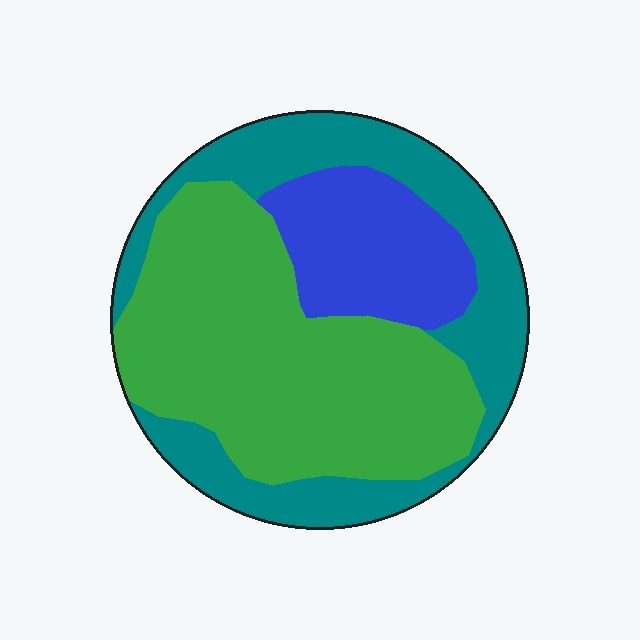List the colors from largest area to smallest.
From largest to smallest: green, teal, blue.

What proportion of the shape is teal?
Teal covers around 35% of the shape.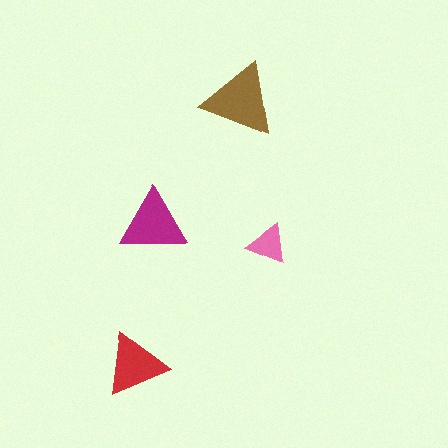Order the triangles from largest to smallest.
the brown one, the magenta one, the red one, the pink one.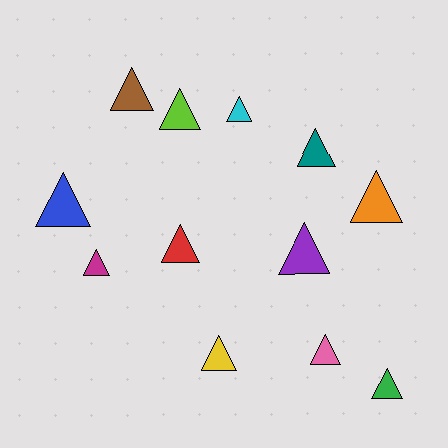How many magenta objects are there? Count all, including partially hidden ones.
There is 1 magenta object.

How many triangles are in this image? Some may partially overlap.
There are 12 triangles.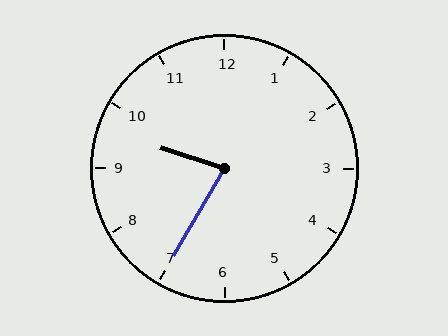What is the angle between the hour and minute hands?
Approximately 78 degrees.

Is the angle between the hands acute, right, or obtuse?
It is acute.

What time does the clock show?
9:35.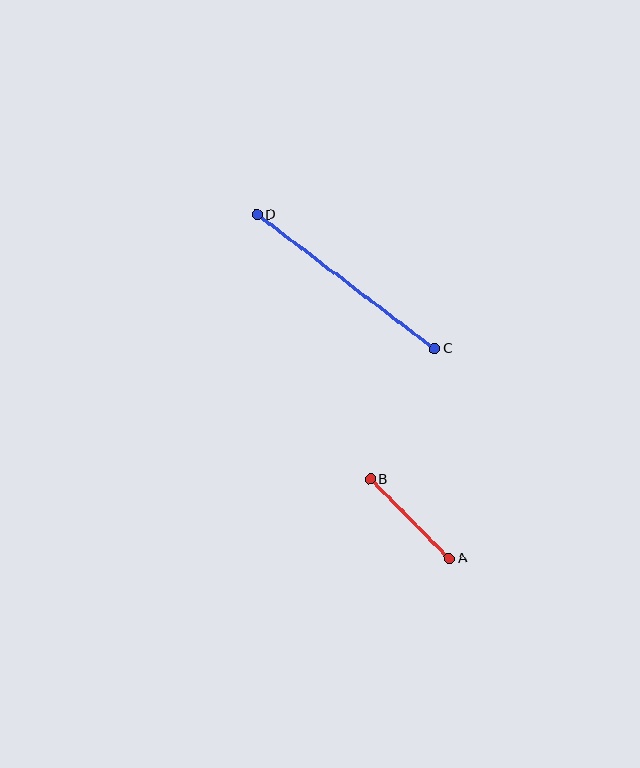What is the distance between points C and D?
The distance is approximately 222 pixels.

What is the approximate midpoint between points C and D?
The midpoint is at approximately (346, 282) pixels.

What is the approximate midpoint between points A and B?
The midpoint is at approximately (410, 519) pixels.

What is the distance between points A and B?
The distance is approximately 112 pixels.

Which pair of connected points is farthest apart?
Points C and D are farthest apart.